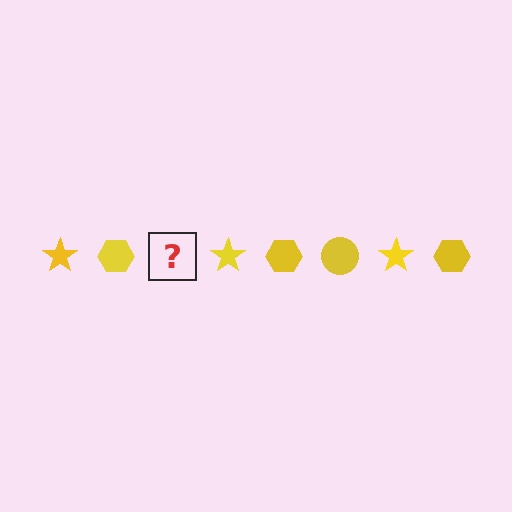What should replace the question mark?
The question mark should be replaced with a yellow circle.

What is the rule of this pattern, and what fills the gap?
The rule is that the pattern cycles through star, hexagon, circle shapes in yellow. The gap should be filled with a yellow circle.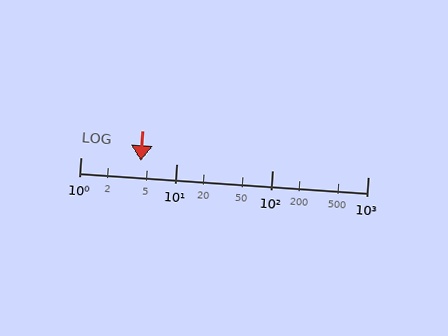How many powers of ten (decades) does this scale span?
The scale spans 3 decades, from 1 to 1000.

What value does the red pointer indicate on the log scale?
The pointer indicates approximately 4.3.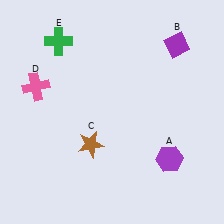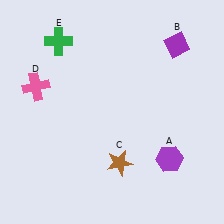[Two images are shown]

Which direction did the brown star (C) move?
The brown star (C) moved right.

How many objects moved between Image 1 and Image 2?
1 object moved between the two images.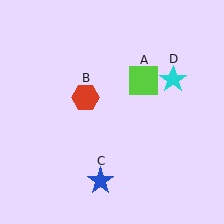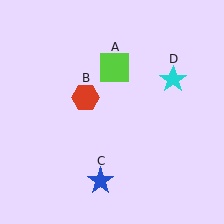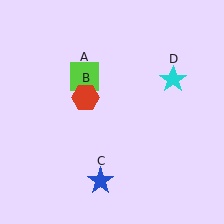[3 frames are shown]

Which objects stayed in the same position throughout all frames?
Red hexagon (object B) and blue star (object C) and cyan star (object D) remained stationary.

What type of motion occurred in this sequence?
The lime square (object A) rotated counterclockwise around the center of the scene.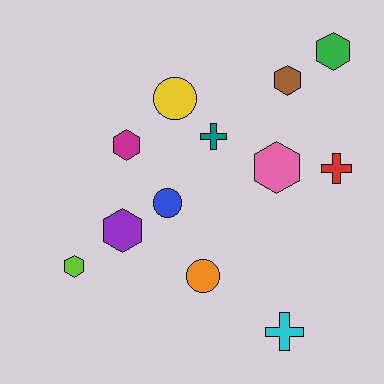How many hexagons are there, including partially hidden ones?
There are 6 hexagons.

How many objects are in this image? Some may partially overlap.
There are 12 objects.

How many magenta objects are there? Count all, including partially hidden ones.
There is 1 magenta object.